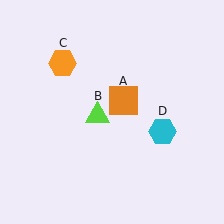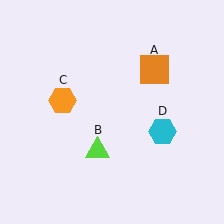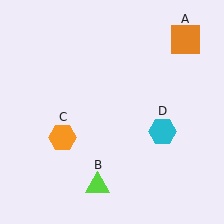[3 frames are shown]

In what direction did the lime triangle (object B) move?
The lime triangle (object B) moved down.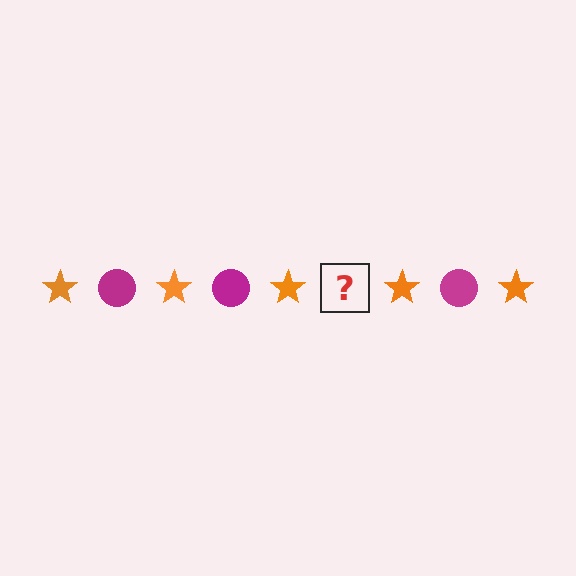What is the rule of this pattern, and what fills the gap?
The rule is that the pattern alternates between orange star and magenta circle. The gap should be filled with a magenta circle.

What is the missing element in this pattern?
The missing element is a magenta circle.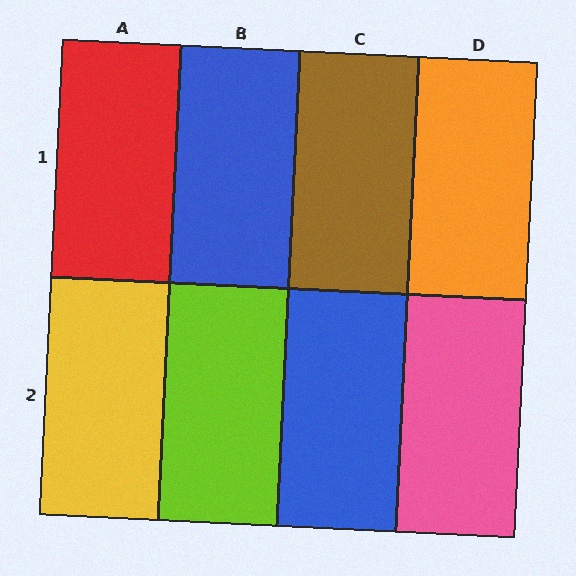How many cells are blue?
2 cells are blue.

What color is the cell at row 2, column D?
Pink.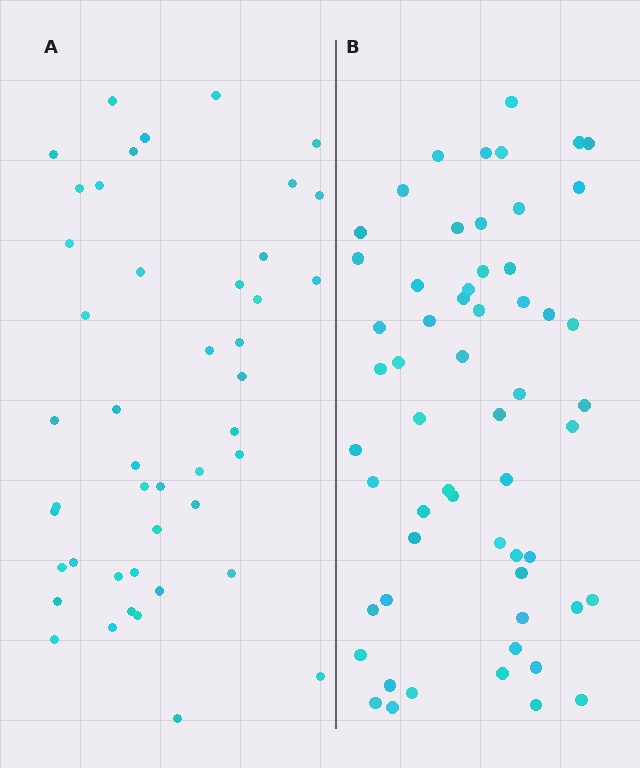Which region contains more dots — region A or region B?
Region B (the right region) has more dots.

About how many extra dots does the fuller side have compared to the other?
Region B has approximately 15 more dots than region A.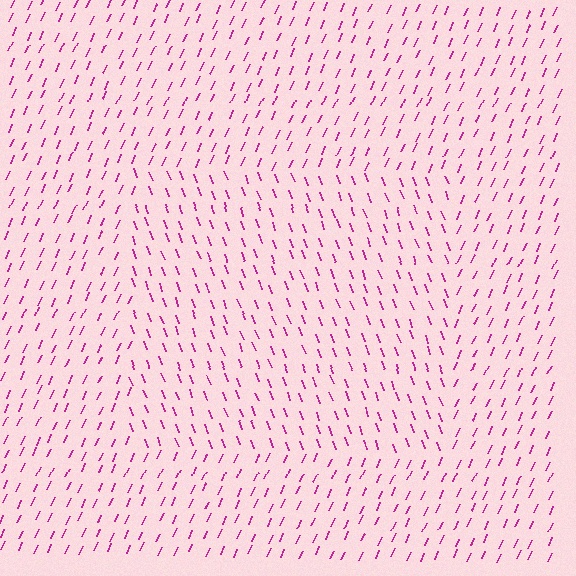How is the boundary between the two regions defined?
The boundary is defined purely by a change in line orientation (approximately 45 degrees difference). All lines are the same color and thickness.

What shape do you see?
I see a rectangle.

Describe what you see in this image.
The image is filled with small magenta line segments. A rectangle region in the image has lines oriented differently from the surrounding lines, creating a visible texture boundary.